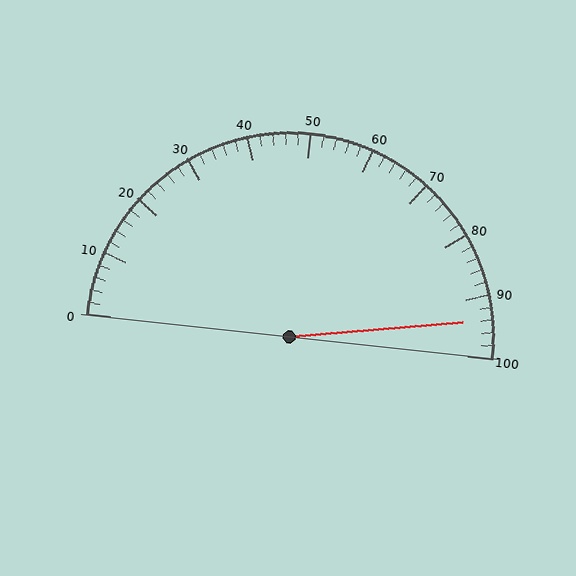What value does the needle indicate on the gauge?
The needle indicates approximately 94.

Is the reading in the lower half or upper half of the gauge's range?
The reading is in the upper half of the range (0 to 100).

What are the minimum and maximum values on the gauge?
The gauge ranges from 0 to 100.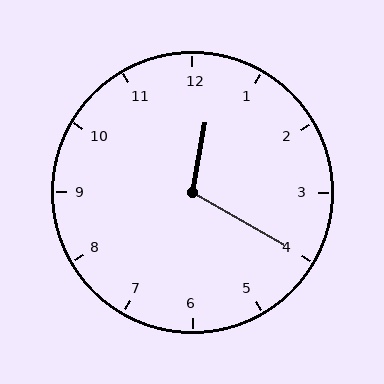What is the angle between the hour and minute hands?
Approximately 110 degrees.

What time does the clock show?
12:20.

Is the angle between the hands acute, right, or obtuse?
It is obtuse.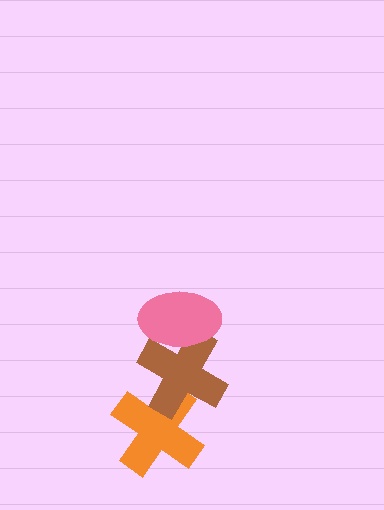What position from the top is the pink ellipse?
The pink ellipse is 1st from the top.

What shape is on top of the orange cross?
The brown cross is on top of the orange cross.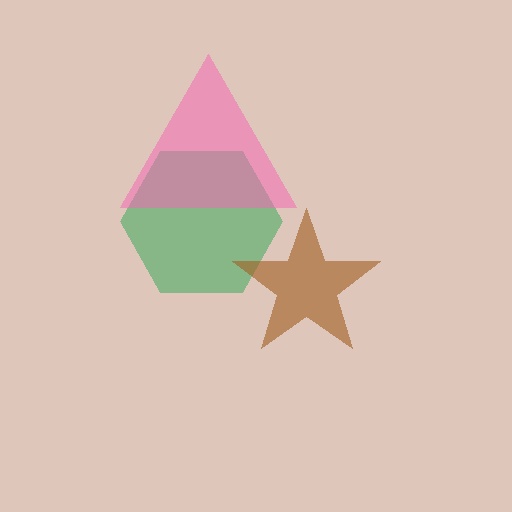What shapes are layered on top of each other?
The layered shapes are: a green hexagon, a brown star, a pink triangle.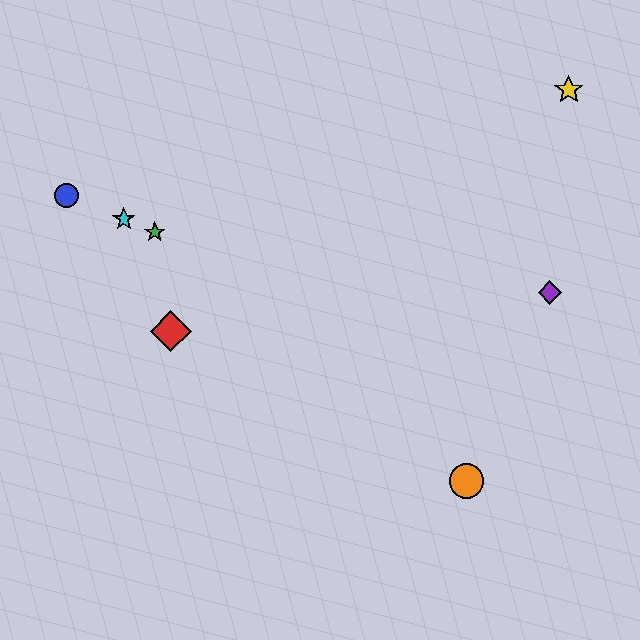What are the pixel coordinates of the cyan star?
The cyan star is at (124, 219).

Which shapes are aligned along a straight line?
The blue circle, the green star, the cyan star are aligned along a straight line.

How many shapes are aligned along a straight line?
3 shapes (the blue circle, the green star, the cyan star) are aligned along a straight line.